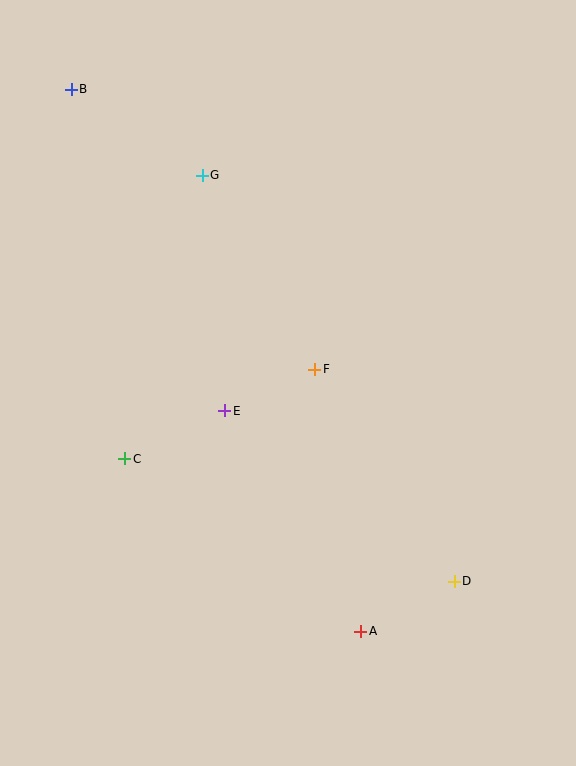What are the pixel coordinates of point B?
Point B is at (71, 89).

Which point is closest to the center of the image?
Point F at (315, 369) is closest to the center.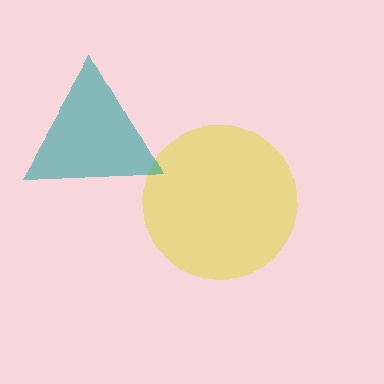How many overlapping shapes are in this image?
There are 2 overlapping shapes in the image.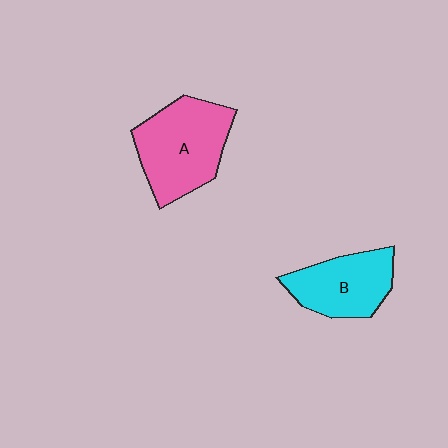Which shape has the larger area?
Shape A (pink).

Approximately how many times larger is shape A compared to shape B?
Approximately 1.3 times.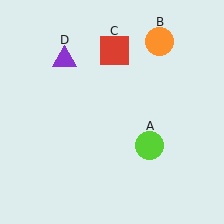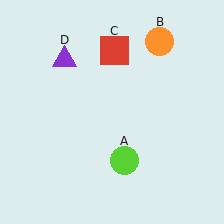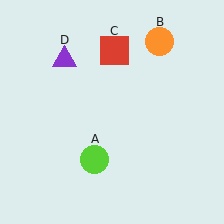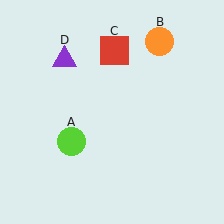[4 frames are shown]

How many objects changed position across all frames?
1 object changed position: lime circle (object A).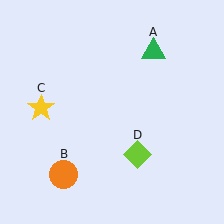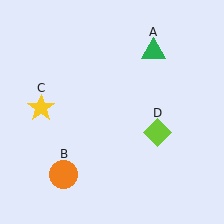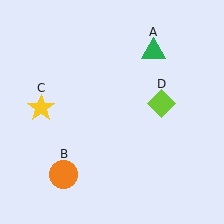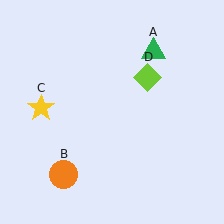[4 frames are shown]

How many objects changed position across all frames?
1 object changed position: lime diamond (object D).